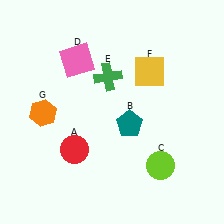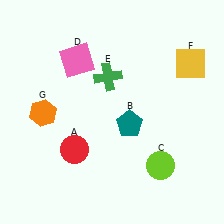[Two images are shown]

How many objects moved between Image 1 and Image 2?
1 object moved between the two images.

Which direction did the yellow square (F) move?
The yellow square (F) moved right.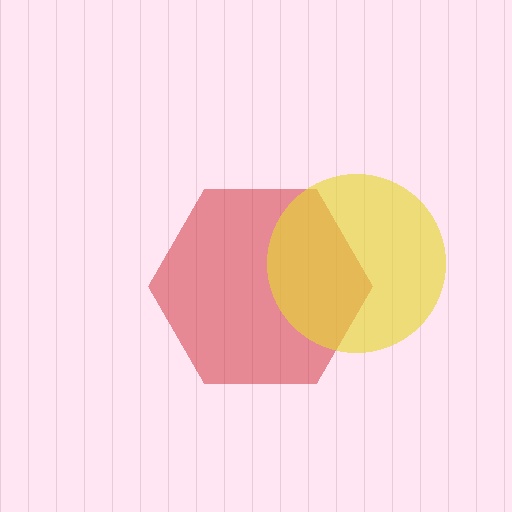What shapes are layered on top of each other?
The layered shapes are: a red hexagon, a yellow circle.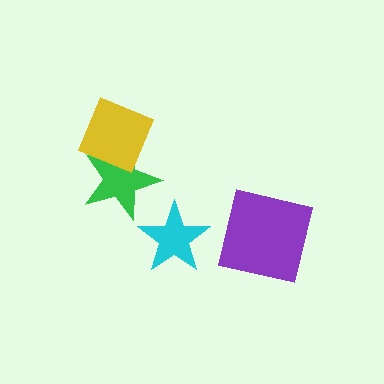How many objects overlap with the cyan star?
0 objects overlap with the cyan star.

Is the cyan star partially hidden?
No, no other shape covers it.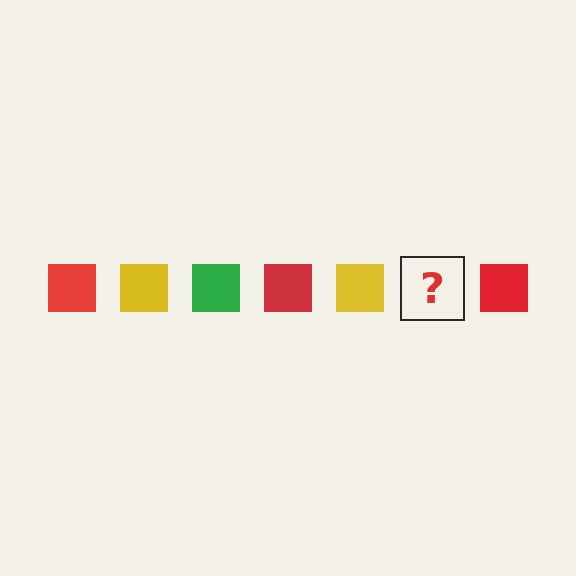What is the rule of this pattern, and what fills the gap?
The rule is that the pattern cycles through red, yellow, green squares. The gap should be filled with a green square.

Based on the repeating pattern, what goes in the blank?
The blank should be a green square.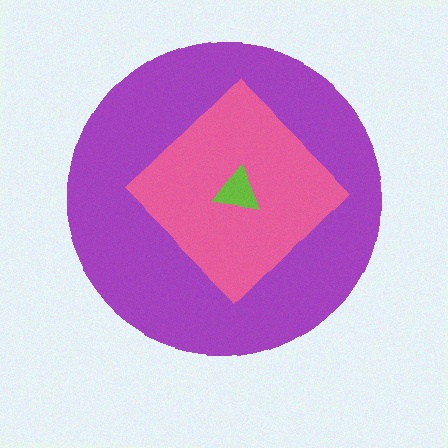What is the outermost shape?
The purple circle.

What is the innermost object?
The lime triangle.